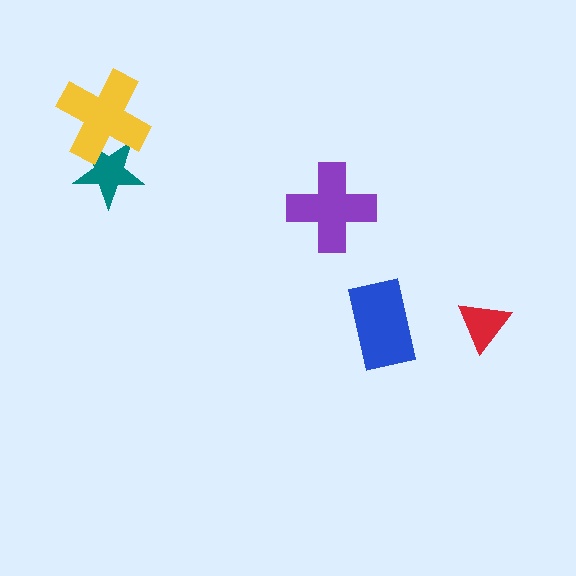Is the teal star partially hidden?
Yes, it is partially covered by another shape.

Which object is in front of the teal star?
The yellow cross is in front of the teal star.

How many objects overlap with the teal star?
1 object overlaps with the teal star.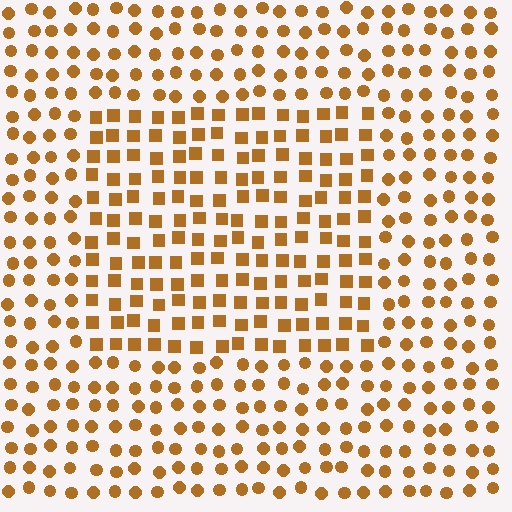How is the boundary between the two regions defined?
The boundary is defined by a change in element shape: squares inside vs. circles outside. All elements share the same color and spacing.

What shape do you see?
I see a rectangle.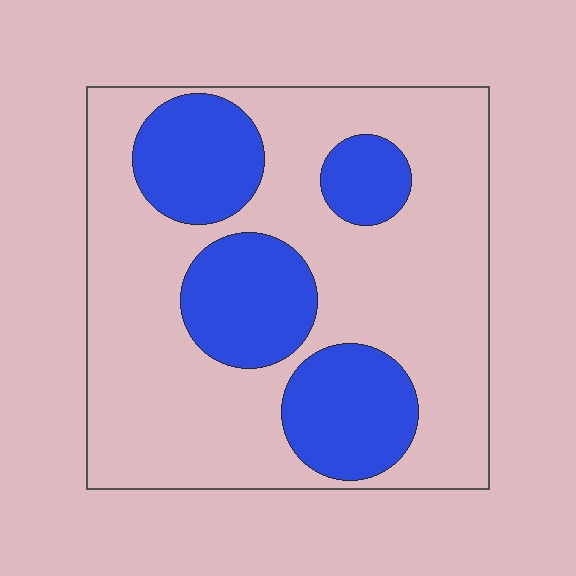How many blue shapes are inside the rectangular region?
4.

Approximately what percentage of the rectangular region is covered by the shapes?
Approximately 30%.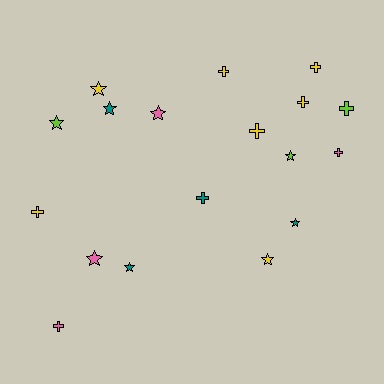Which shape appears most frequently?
Star, with 9 objects.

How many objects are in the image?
There are 18 objects.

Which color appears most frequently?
Yellow, with 7 objects.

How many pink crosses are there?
There are 2 pink crosses.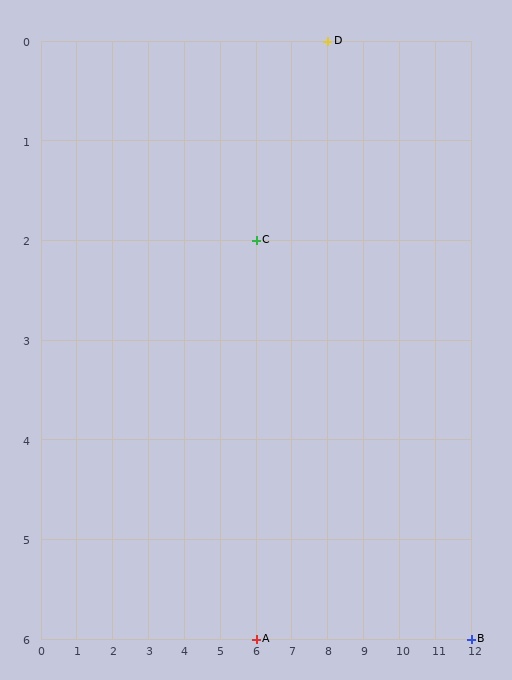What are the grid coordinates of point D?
Point D is at grid coordinates (8, 0).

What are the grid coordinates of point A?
Point A is at grid coordinates (6, 6).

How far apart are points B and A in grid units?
Points B and A are 6 columns apart.